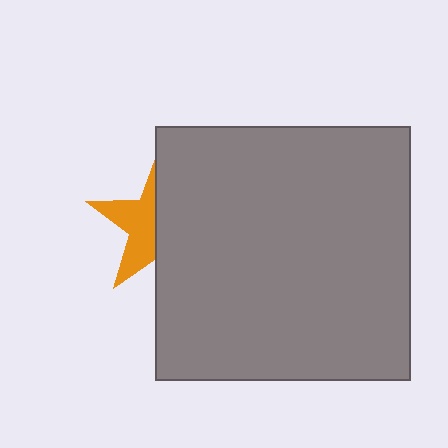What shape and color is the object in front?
The object in front is a gray square.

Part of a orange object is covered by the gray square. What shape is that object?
It is a star.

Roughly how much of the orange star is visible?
A small part of it is visible (roughly 45%).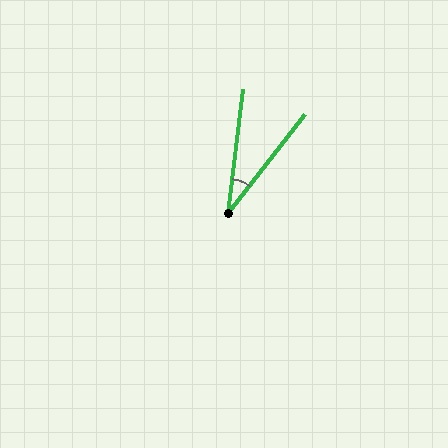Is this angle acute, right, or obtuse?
It is acute.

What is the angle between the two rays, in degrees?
Approximately 31 degrees.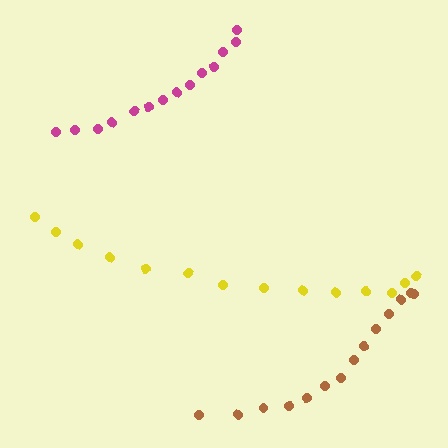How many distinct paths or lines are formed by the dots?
There are 3 distinct paths.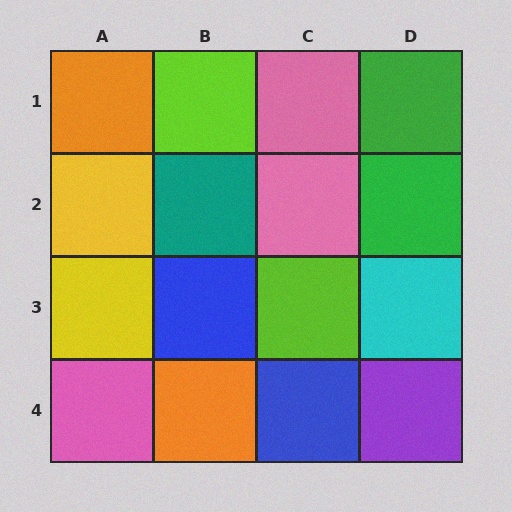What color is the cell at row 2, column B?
Teal.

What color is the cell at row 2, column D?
Green.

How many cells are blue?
2 cells are blue.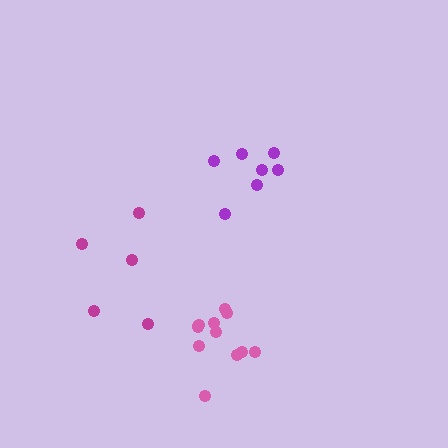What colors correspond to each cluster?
The clusters are colored: magenta, purple, pink.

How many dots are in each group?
Group 1: 5 dots, Group 2: 7 dots, Group 3: 11 dots (23 total).